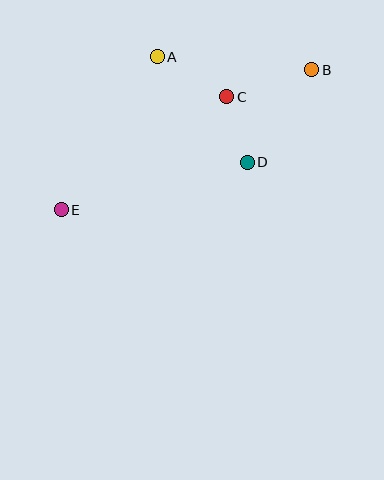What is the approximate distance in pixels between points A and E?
The distance between A and E is approximately 181 pixels.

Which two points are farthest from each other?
Points B and E are farthest from each other.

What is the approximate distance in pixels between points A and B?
The distance between A and B is approximately 155 pixels.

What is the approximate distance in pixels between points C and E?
The distance between C and E is approximately 201 pixels.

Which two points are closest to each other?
Points C and D are closest to each other.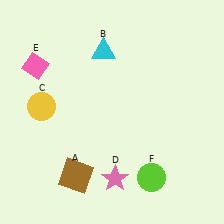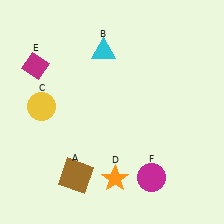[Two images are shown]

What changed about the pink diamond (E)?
In Image 1, E is pink. In Image 2, it changed to magenta.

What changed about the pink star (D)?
In Image 1, D is pink. In Image 2, it changed to orange.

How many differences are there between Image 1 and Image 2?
There are 3 differences between the two images.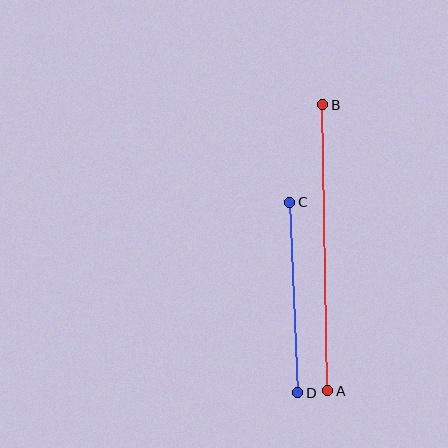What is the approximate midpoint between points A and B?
The midpoint is at approximately (325, 248) pixels.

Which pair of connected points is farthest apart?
Points A and B are farthest apart.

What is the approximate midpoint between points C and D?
The midpoint is at approximately (294, 298) pixels.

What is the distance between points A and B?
The distance is approximately 286 pixels.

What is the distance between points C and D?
The distance is approximately 191 pixels.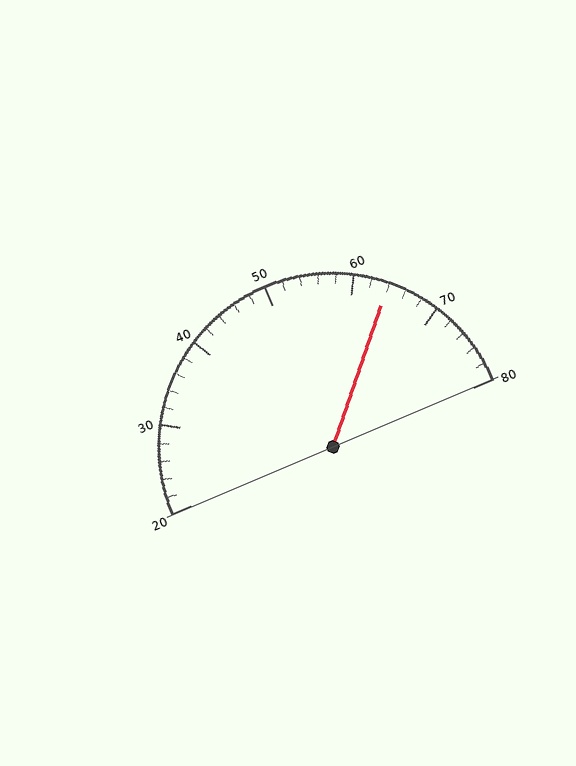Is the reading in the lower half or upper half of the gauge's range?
The reading is in the upper half of the range (20 to 80).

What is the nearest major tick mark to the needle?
The nearest major tick mark is 60.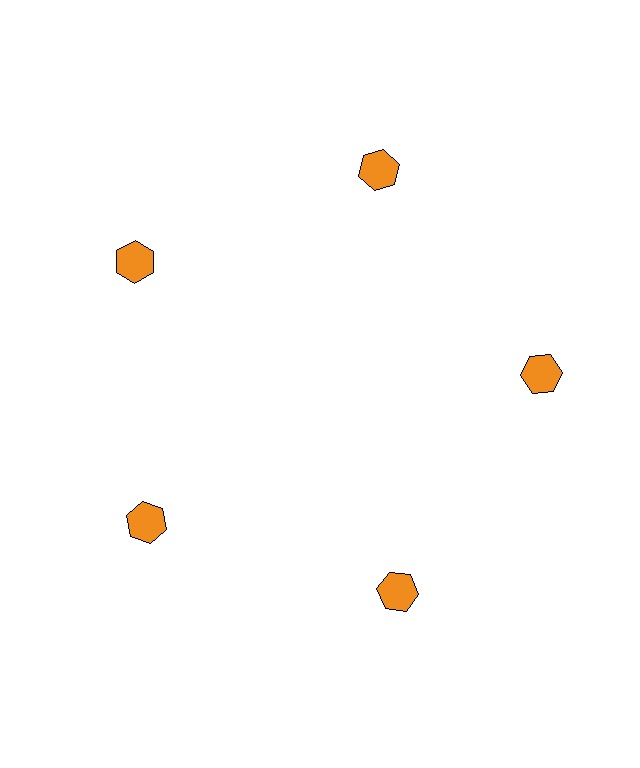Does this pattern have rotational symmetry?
Yes, this pattern has 5-fold rotational symmetry. It looks the same after rotating 72 degrees around the center.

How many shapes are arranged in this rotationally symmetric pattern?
There are 5 shapes, arranged in 5 groups of 1.